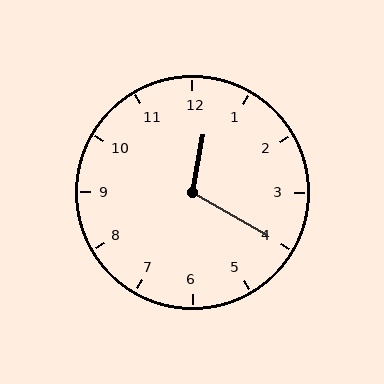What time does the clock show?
12:20.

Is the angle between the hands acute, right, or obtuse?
It is obtuse.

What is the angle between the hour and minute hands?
Approximately 110 degrees.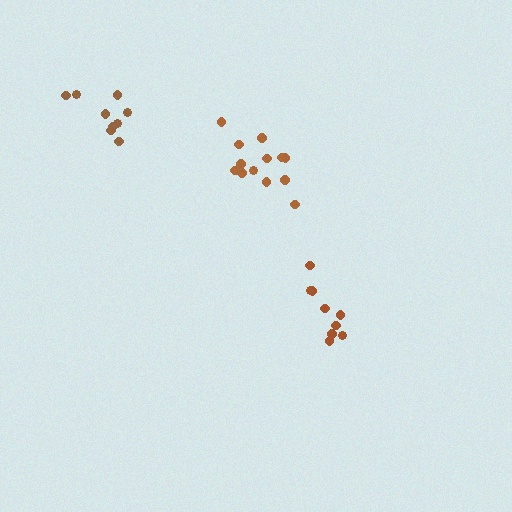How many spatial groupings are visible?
There are 3 spatial groupings.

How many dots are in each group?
Group 1: 9 dots, Group 2: 9 dots, Group 3: 13 dots (31 total).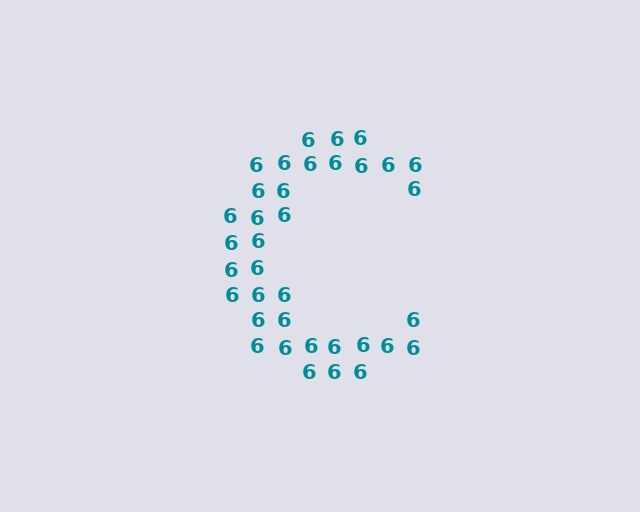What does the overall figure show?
The overall figure shows the letter C.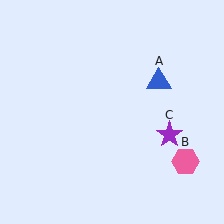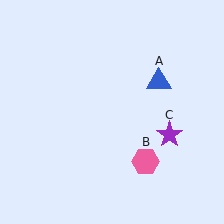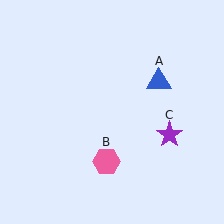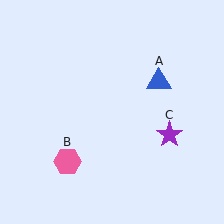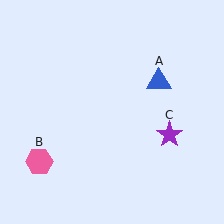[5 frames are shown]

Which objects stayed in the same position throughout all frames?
Blue triangle (object A) and purple star (object C) remained stationary.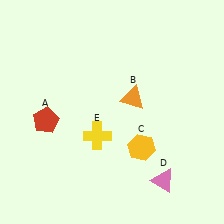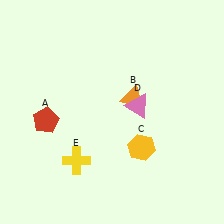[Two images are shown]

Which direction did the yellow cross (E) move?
The yellow cross (E) moved down.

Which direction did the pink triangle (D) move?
The pink triangle (D) moved up.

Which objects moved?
The objects that moved are: the pink triangle (D), the yellow cross (E).